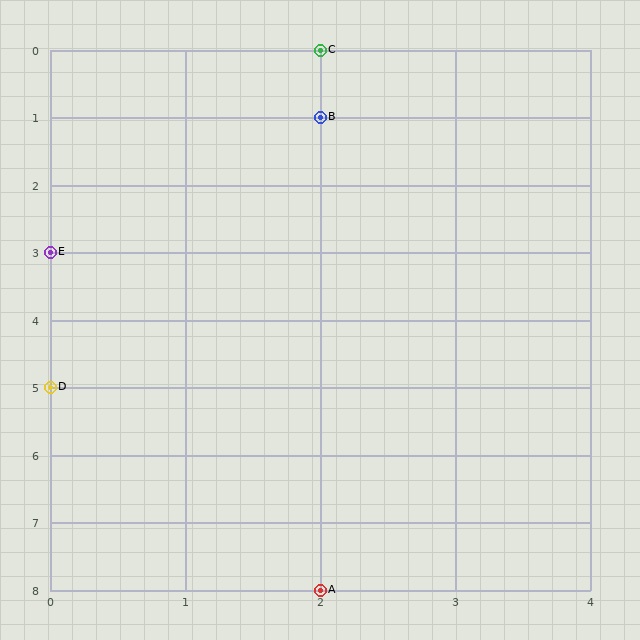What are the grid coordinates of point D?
Point D is at grid coordinates (0, 5).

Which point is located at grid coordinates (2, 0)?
Point C is at (2, 0).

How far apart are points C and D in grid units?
Points C and D are 2 columns and 5 rows apart (about 5.4 grid units diagonally).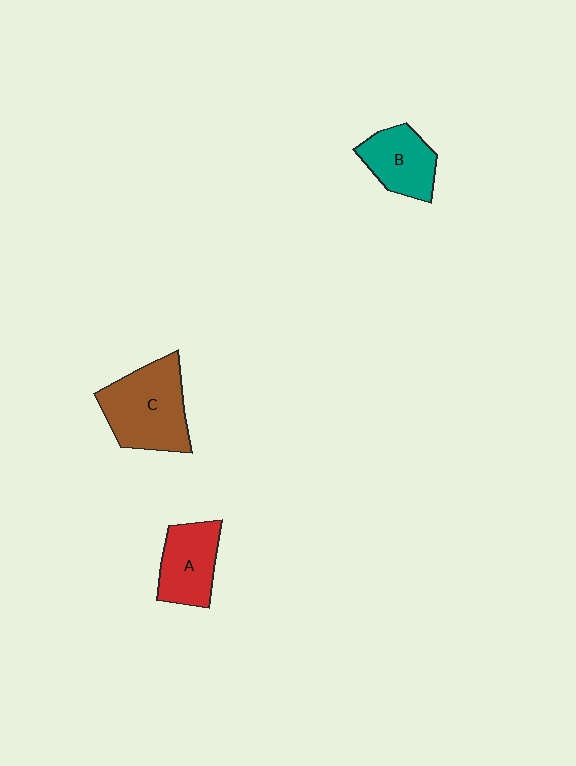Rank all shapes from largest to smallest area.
From largest to smallest: C (brown), A (red), B (teal).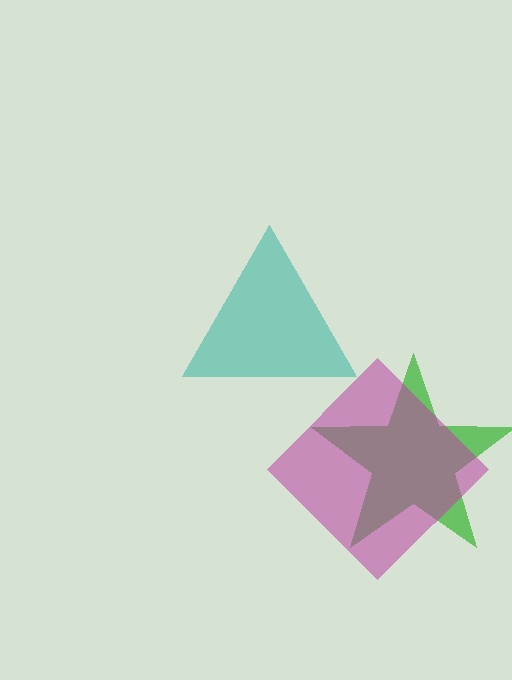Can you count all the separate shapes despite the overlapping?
Yes, there are 3 separate shapes.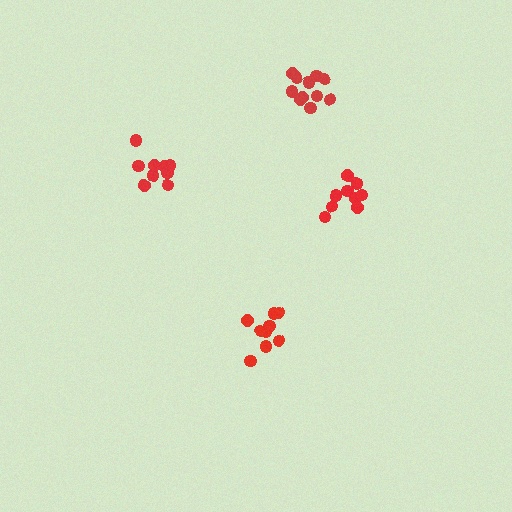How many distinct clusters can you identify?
There are 4 distinct clusters.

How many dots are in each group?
Group 1: 10 dots, Group 2: 9 dots, Group 3: 9 dots, Group 4: 11 dots (39 total).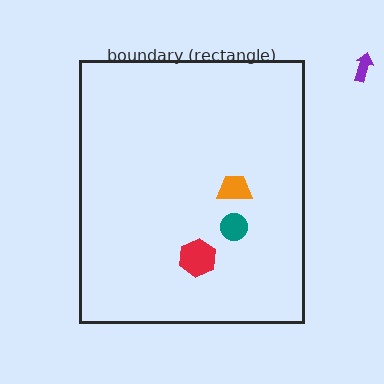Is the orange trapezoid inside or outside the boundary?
Inside.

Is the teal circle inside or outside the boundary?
Inside.